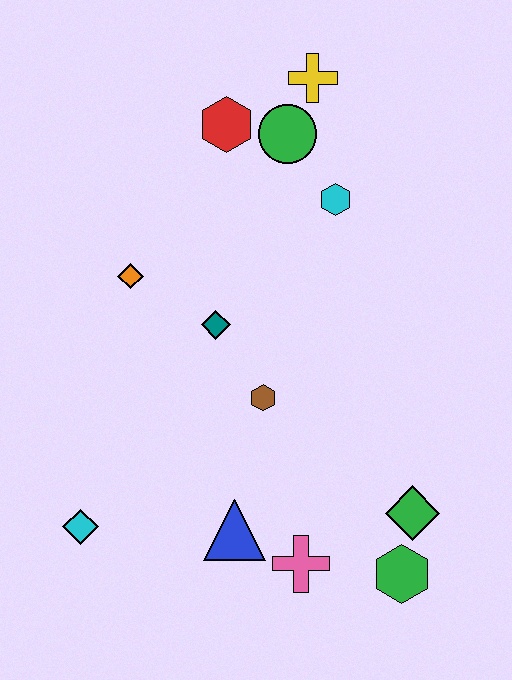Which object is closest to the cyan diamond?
The blue triangle is closest to the cyan diamond.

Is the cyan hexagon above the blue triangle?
Yes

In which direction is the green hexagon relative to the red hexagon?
The green hexagon is below the red hexagon.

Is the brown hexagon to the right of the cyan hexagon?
No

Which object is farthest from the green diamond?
The yellow cross is farthest from the green diamond.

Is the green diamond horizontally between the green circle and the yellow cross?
No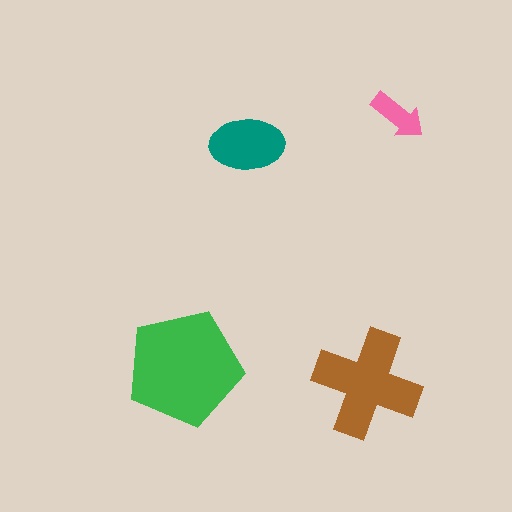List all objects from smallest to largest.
The pink arrow, the teal ellipse, the brown cross, the green pentagon.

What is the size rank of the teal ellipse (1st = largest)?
3rd.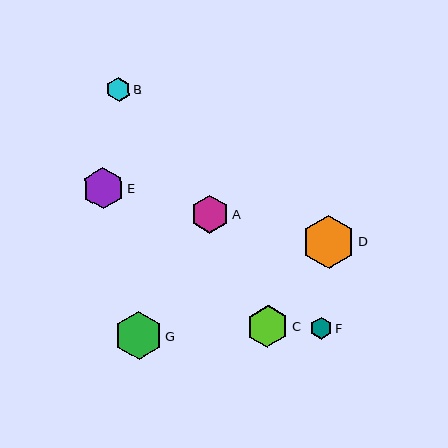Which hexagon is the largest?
Hexagon D is the largest with a size of approximately 53 pixels.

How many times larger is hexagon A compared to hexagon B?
Hexagon A is approximately 1.6 times the size of hexagon B.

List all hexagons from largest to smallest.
From largest to smallest: D, G, C, E, A, B, F.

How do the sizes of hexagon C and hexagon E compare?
Hexagon C and hexagon E are approximately the same size.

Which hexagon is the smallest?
Hexagon F is the smallest with a size of approximately 22 pixels.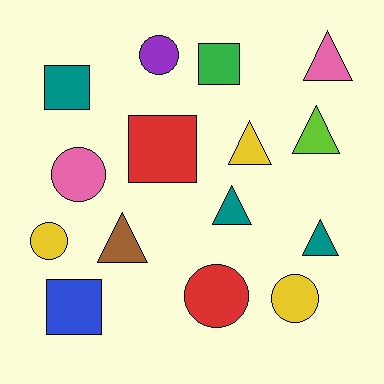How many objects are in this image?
There are 15 objects.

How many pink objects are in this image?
There are 2 pink objects.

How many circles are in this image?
There are 5 circles.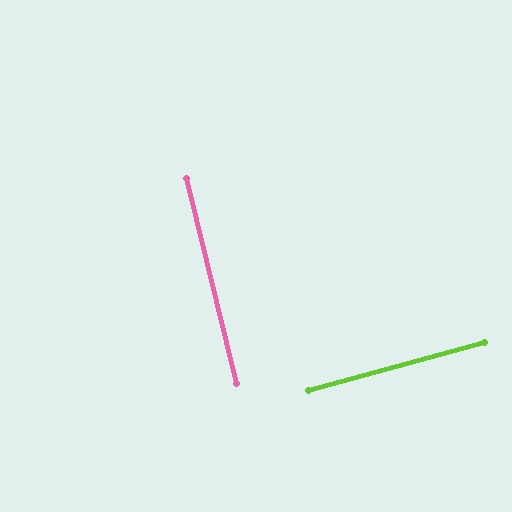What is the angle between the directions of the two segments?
Approximately 89 degrees.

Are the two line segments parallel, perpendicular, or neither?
Perpendicular — they meet at approximately 89°.